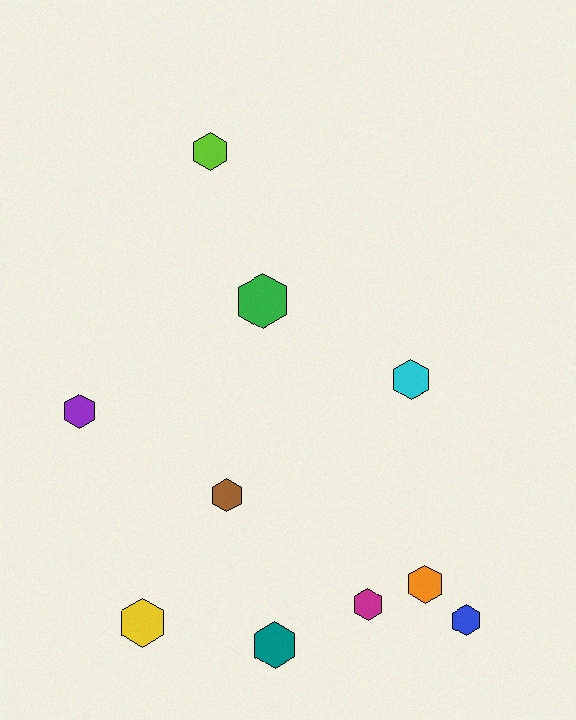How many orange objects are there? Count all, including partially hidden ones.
There is 1 orange object.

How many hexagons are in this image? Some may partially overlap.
There are 10 hexagons.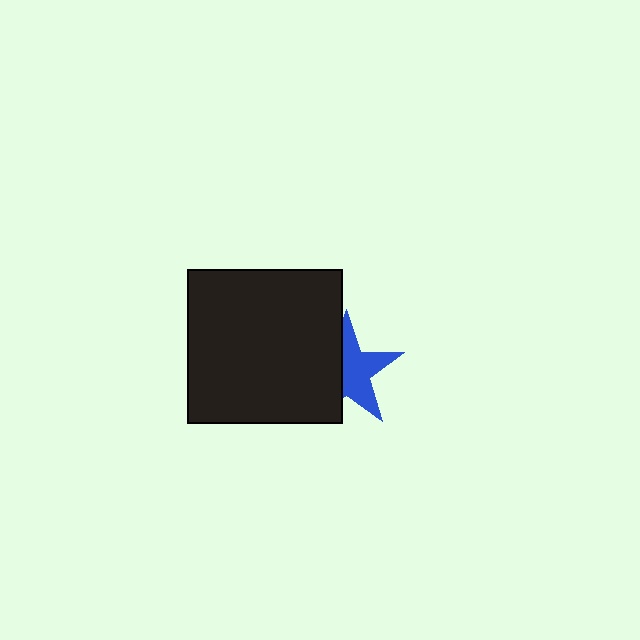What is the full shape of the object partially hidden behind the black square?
The partially hidden object is a blue star.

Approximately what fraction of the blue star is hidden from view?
Roughly 45% of the blue star is hidden behind the black square.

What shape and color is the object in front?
The object in front is a black square.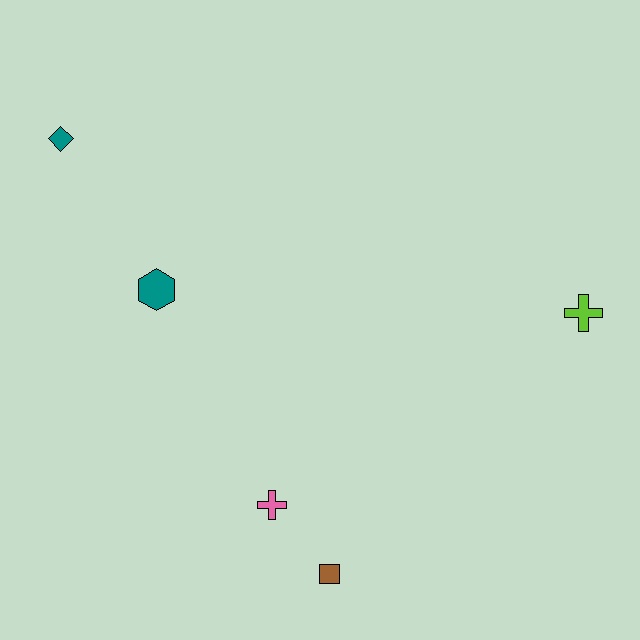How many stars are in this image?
There are no stars.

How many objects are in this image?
There are 5 objects.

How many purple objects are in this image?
There are no purple objects.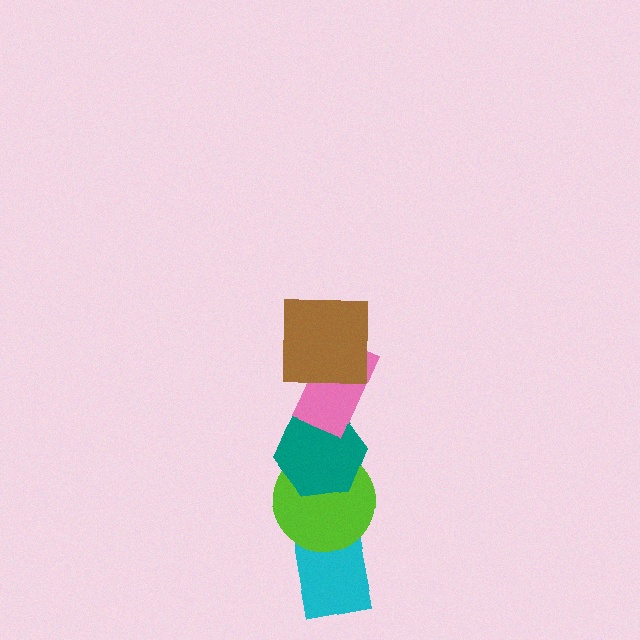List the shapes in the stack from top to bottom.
From top to bottom: the brown square, the pink rectangle, the teal hexagon, the lime circle, the cyan rectangle.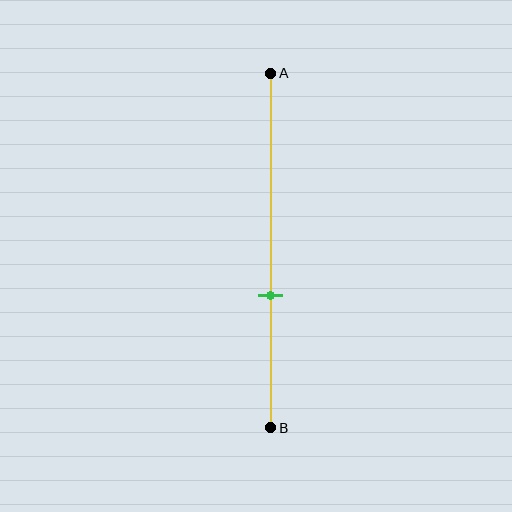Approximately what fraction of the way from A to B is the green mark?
The green mark is approximately 65% of the way from A to B.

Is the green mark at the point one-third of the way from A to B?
No, the mark is at about 65% from A, not at the 33% one-third point.